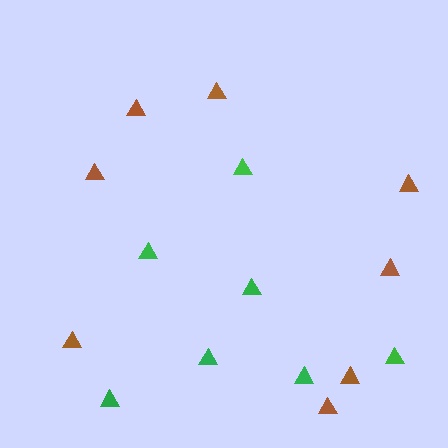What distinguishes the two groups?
There are 2 groups: one group of green triangles (7) and one group of brown triangles (8).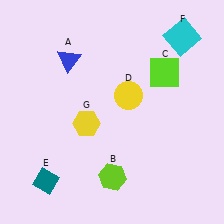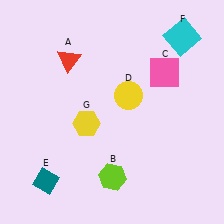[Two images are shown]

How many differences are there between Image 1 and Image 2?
There are 2 differences between the two images.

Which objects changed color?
A changed from blue to red. C changed from lime to pink.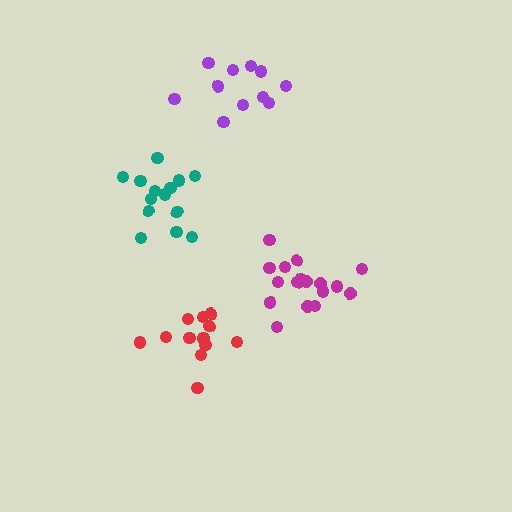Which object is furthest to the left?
The teal cluster is leftmost.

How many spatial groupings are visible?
There are 4 spatial groupings.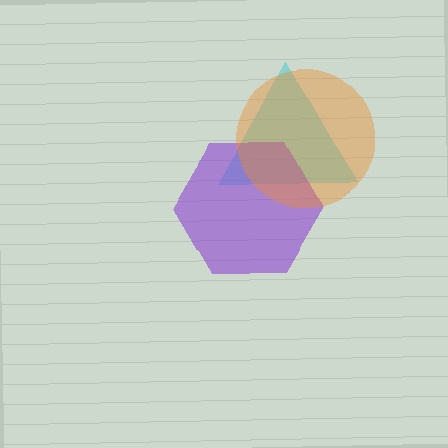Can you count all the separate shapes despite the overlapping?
Yes, there are 3 separate shapes.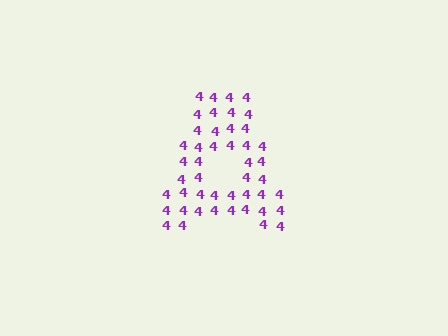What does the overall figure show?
The overall figure shows the letter A.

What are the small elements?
The small elements are digit 4's.